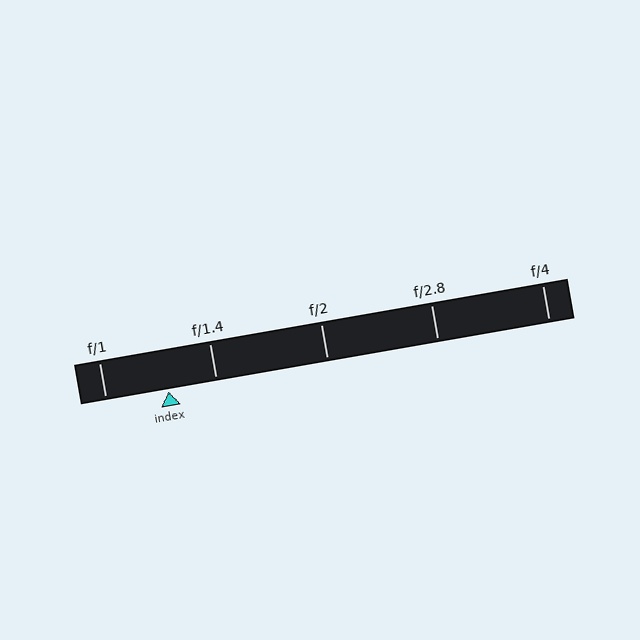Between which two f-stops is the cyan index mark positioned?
The index mark is between f/1 and f/1.4.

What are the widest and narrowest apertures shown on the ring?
The widest aperture shown is f/1 and the narrowest is f/4.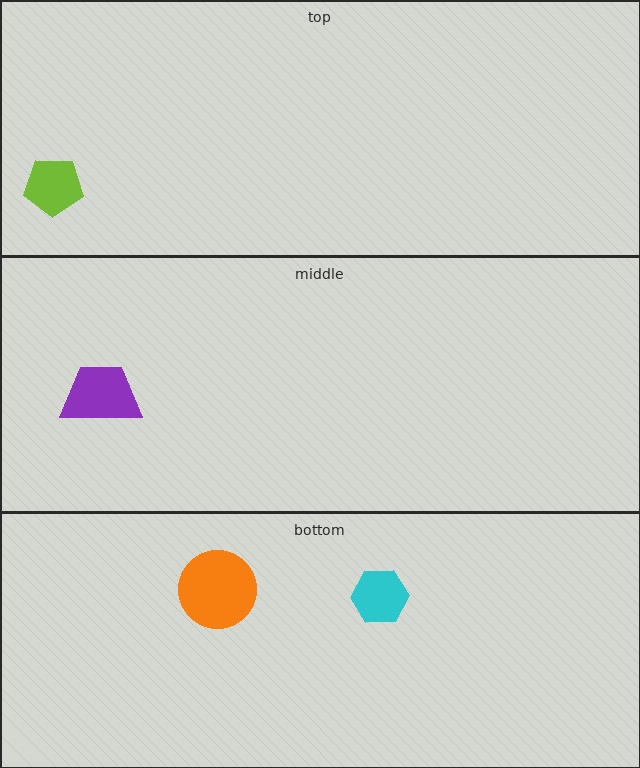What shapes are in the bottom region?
The orange circle, the cyan hexagon.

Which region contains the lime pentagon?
The top region.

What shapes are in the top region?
The lime pentagon.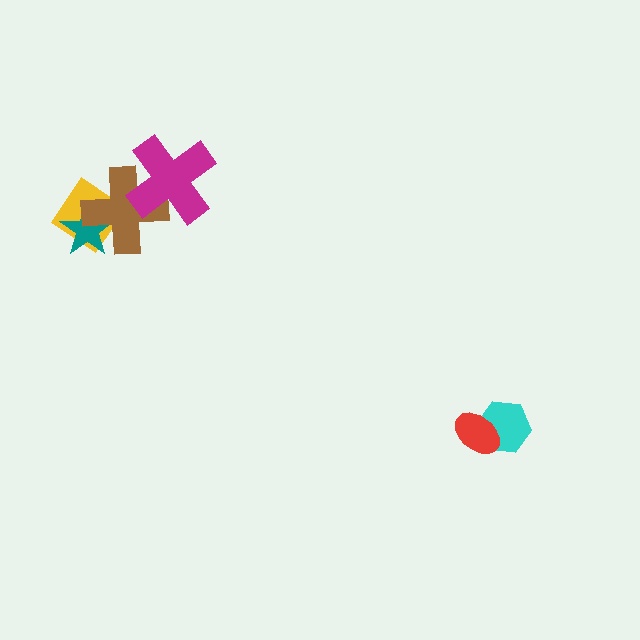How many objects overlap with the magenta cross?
1 object overlaps with the magenta cross.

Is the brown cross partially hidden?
Yes, it is partially covered by another shape.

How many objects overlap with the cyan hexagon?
1 object overlaps with the cyan hexagon.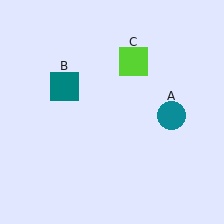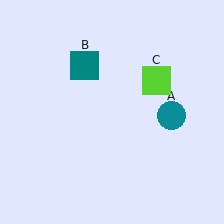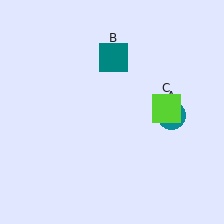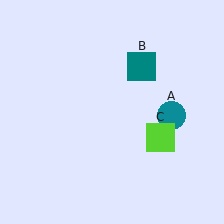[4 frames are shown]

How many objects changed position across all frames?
2 objects changed position: teal square (object B), lime square (object C).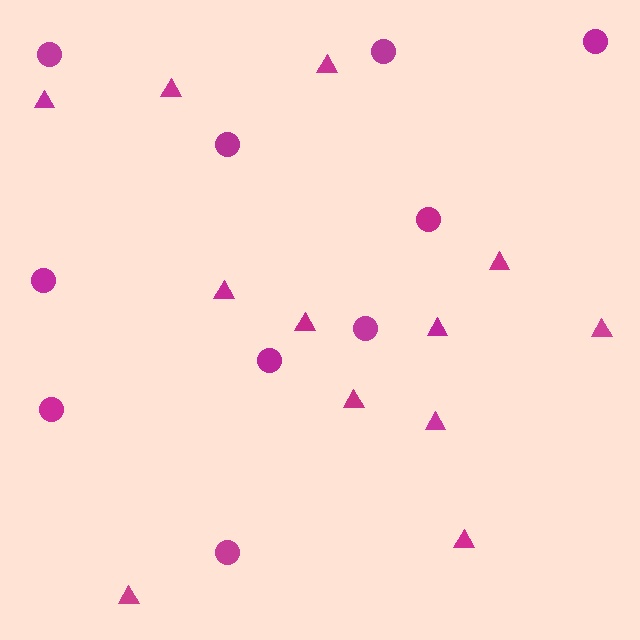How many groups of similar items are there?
There are 2 groups: one group of circles (10) and one group of triangles (12).